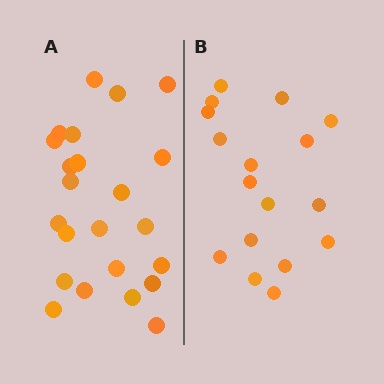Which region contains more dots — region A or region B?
Region A (the left region) has more dots.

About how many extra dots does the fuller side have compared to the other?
Region A has about 6 more dots than region B.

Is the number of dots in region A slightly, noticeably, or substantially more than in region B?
Region A has noticeably more, but not dramatically so. The ratio is roughly 1.4 to 1.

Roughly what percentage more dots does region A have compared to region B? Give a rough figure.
About 35% more.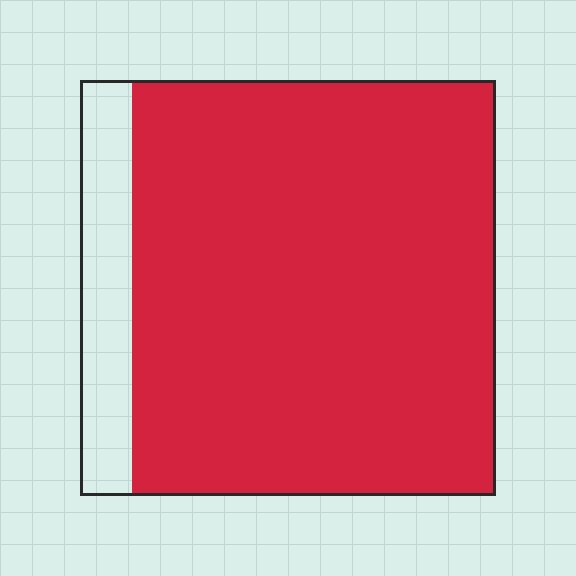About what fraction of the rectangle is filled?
About seven eighths (7/8).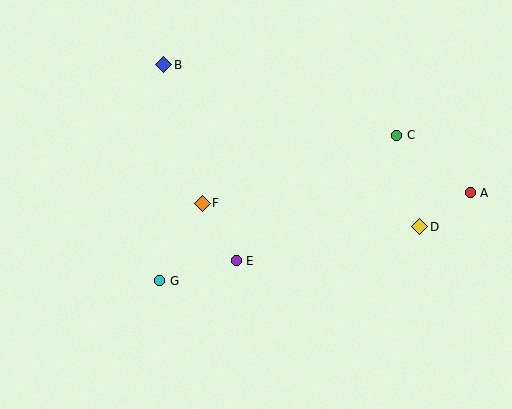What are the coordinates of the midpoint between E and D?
The midpoint between E and D is at (328, 244).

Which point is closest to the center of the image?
Point F at (202, 203) is closest to the center.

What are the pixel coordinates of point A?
Point A is at (470, 193).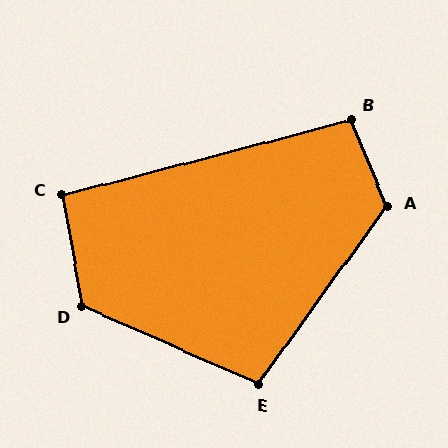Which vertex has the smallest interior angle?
C, at approximately 95 degrees.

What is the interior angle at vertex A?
Approximately 121 degrees (obtuse).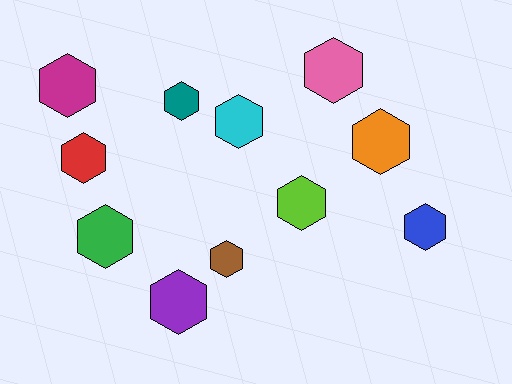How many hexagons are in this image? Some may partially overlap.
There are 11 hexagons.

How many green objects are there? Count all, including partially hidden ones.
There is 1 green object.